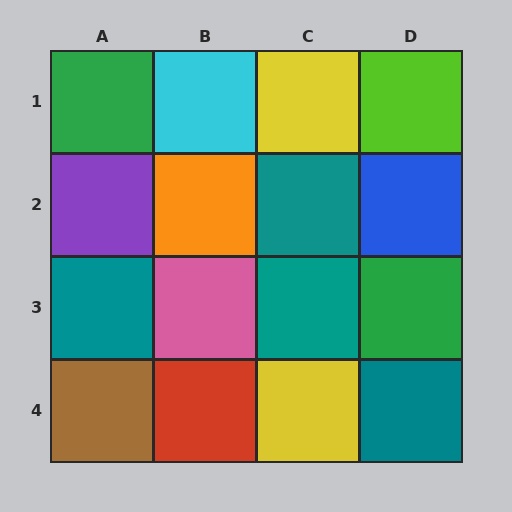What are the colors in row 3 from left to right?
Teal, pink, teal, green.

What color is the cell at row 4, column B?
Red.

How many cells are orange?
1 cell is orange.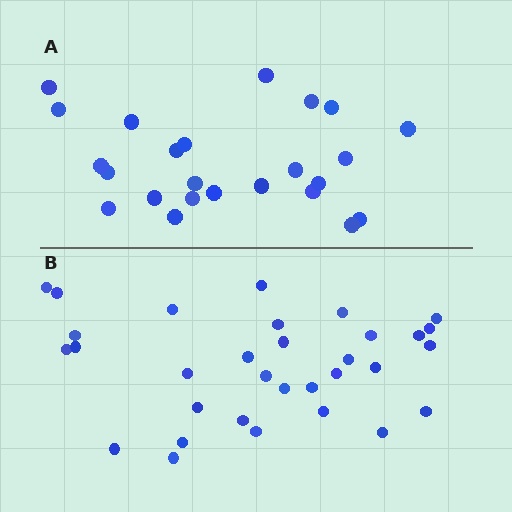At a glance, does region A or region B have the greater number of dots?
Region B (the bottom region) has more dots.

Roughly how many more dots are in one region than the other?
Region B has roughly 8 or so more dots than region A.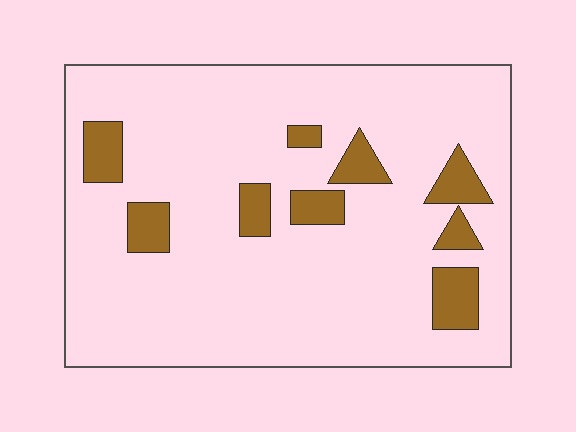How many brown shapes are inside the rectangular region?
9.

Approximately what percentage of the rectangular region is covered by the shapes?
Approximately 15%.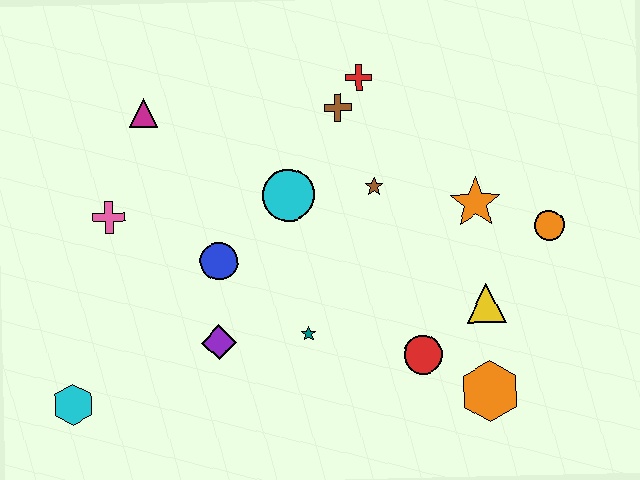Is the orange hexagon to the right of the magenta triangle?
Yes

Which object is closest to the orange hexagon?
The red circle is closest to the orange hexagon.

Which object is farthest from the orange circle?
The cyan hexagon is farthest from the orange circle.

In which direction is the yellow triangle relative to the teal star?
The yellow triangle is to the right of the teal star.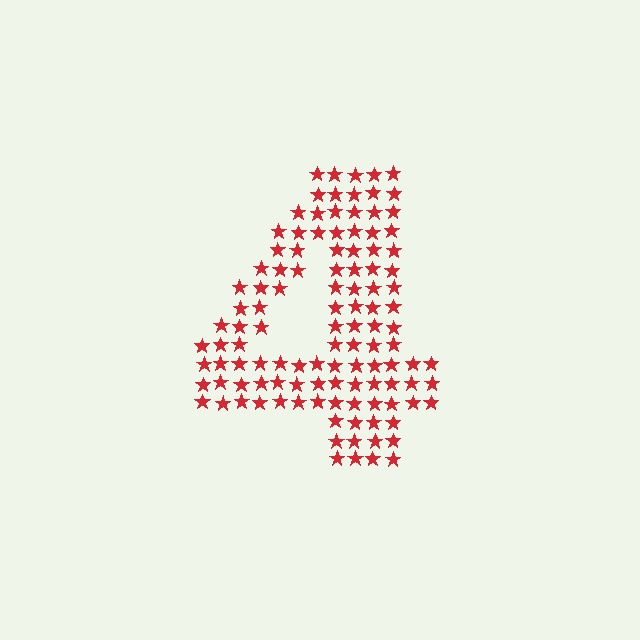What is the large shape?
The large shape is the digit 4.